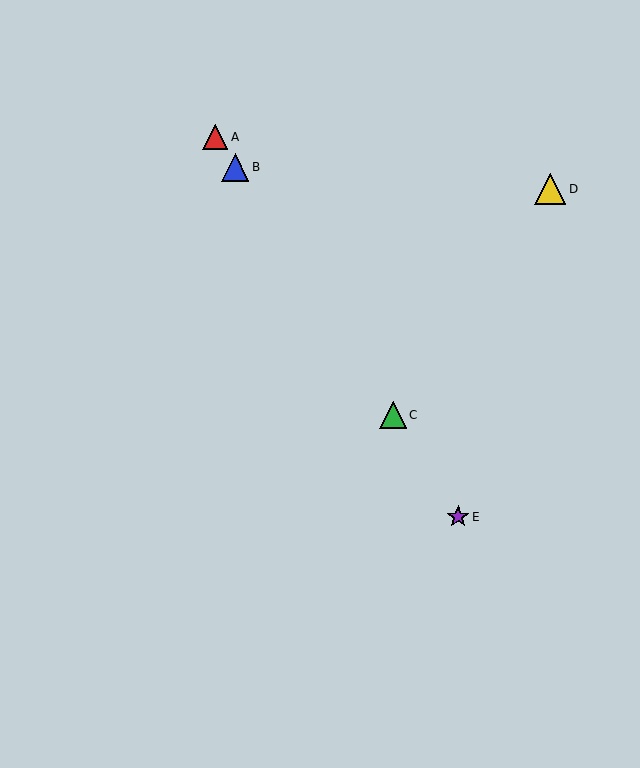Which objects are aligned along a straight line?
Objects A, B, C, E are aligned along a straight line.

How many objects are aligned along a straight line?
4 objects (A, B, C, E) are aligned along a straight line.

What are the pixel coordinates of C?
Object C is at (393, 415).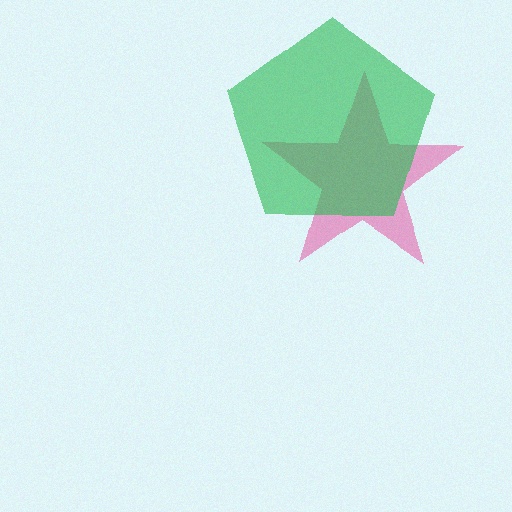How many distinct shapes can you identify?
There are 2 distinct shapes: a pink star, a green pentagon.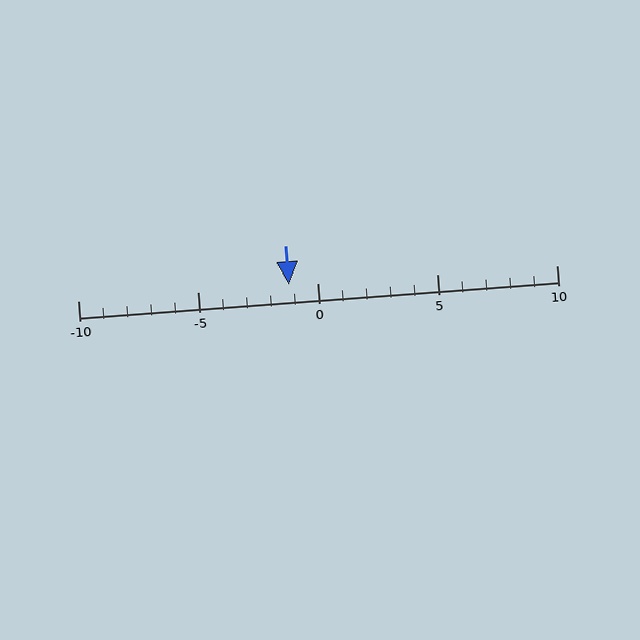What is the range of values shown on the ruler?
The ruler shows values from -10 to 10.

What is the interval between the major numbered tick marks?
The major tick marks are spaced 5 units apart.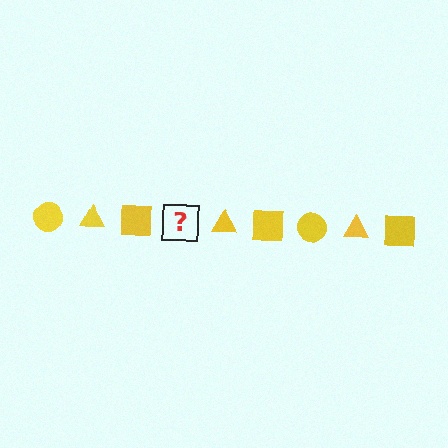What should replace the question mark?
The question mark should be replaced with a yellow circle.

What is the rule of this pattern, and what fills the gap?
The rule is that the pattern cycles through circle, triangle, square shapes in yellow. The gap should be filled with a yellow circle.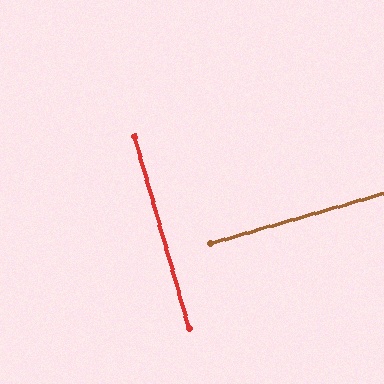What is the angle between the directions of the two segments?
Approximately 90 degrees.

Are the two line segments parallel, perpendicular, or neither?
Perpendicular — they meet at approximately 90°.